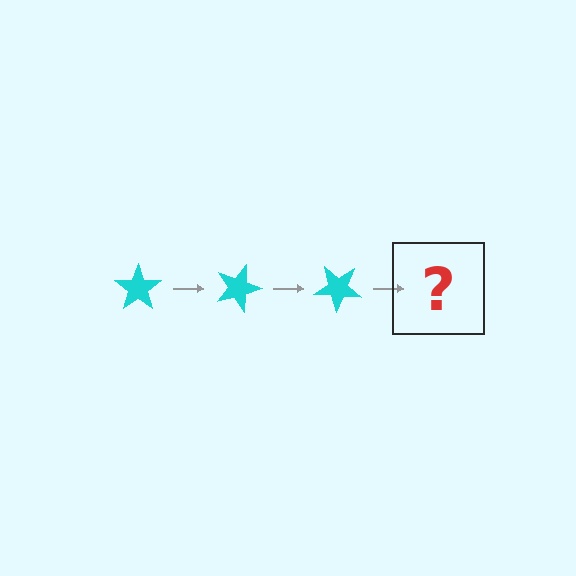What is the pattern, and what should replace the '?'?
The pattern is that the star rotates 20 degrees each step. The '?' should be a cyan star rotated 60 degrees.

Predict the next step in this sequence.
The next step is a cyan star rotated 60 degrees.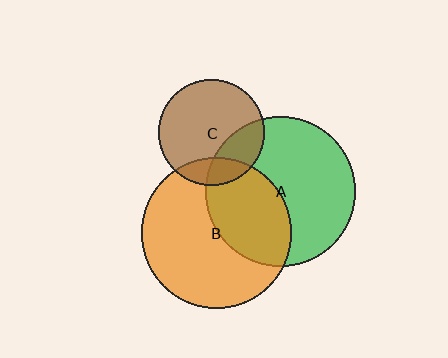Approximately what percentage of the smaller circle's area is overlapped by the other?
Approximately 15%.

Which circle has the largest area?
Circle A (green).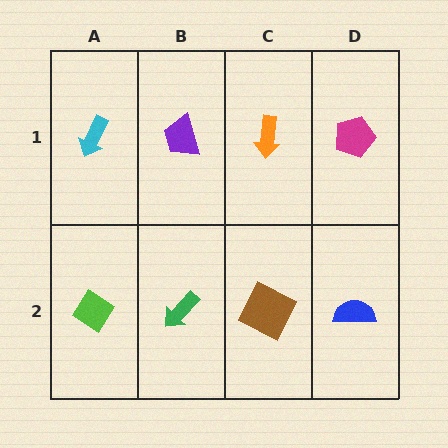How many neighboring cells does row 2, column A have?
2.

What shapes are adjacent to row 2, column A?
A cyan arrow (row 1, column A), a green arrow (row 2, column B).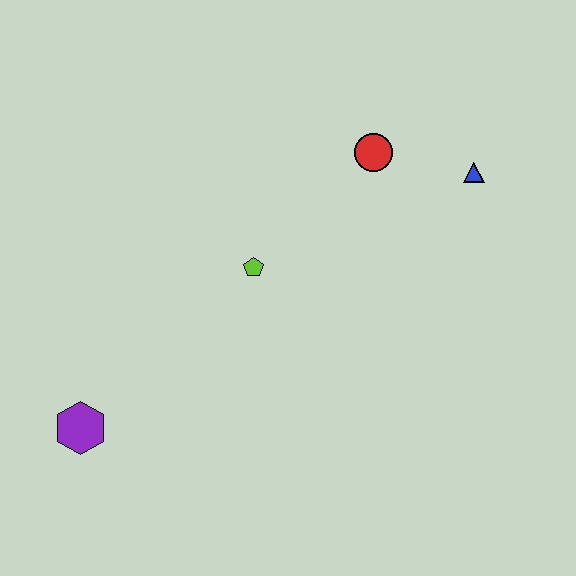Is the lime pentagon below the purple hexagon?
No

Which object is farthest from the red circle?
The purple hexagon is farthest from the red circle.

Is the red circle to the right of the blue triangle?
No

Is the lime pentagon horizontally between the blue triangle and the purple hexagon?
Yes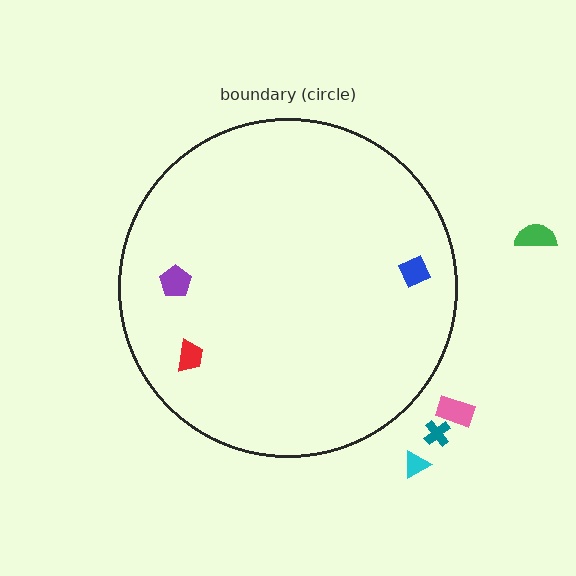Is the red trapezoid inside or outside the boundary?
Inside.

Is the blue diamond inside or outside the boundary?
Inside.